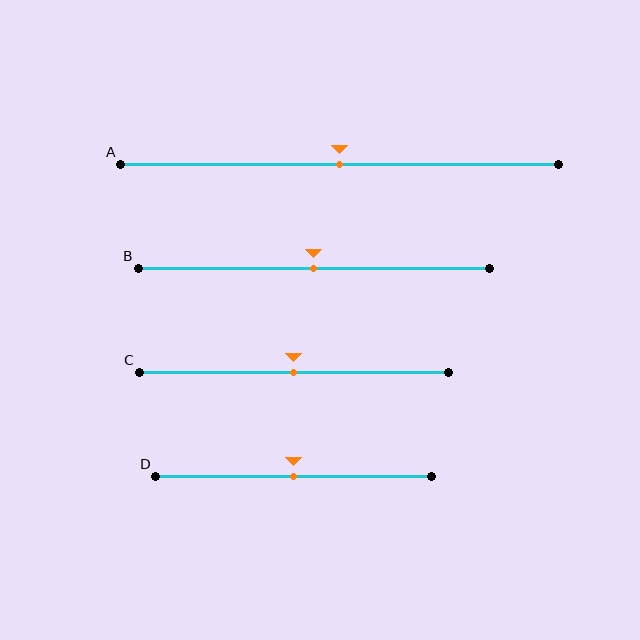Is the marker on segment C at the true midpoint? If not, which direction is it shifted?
Yes, the marker on segment C is at the true midpoint.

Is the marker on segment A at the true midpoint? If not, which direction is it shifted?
Yes, the marker on segment A is at the true midpoint.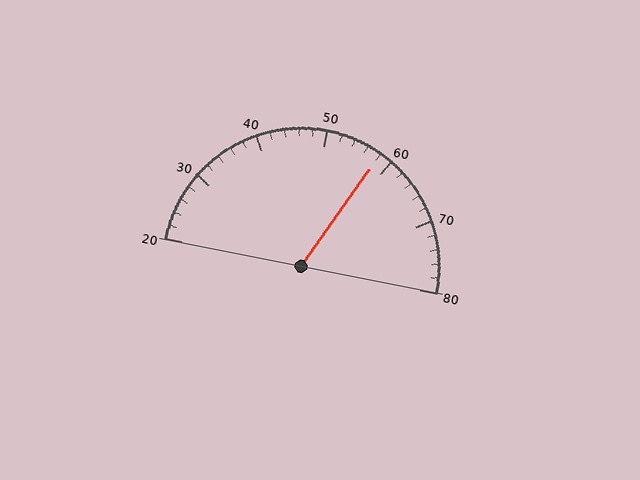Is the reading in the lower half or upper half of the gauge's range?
The reading is in the upper half of the range (20 to 80).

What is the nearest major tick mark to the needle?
The nearest major tick mark is 60.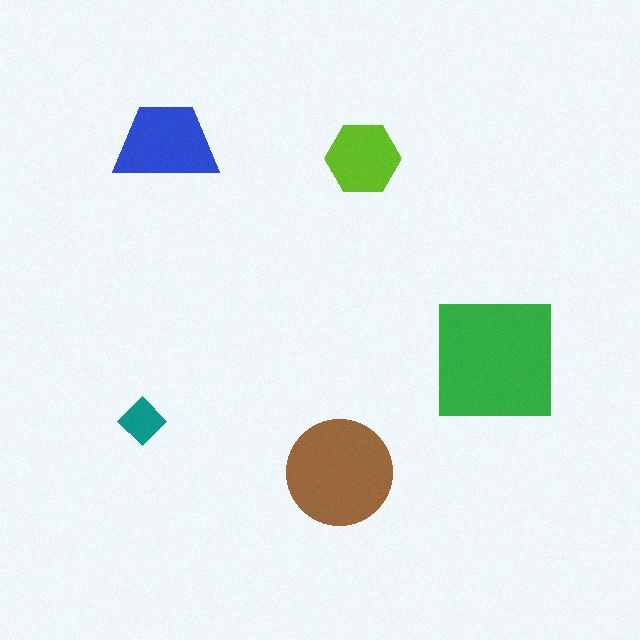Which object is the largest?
The green square.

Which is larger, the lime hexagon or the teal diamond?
The lime hexagon.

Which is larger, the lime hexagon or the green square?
The green square.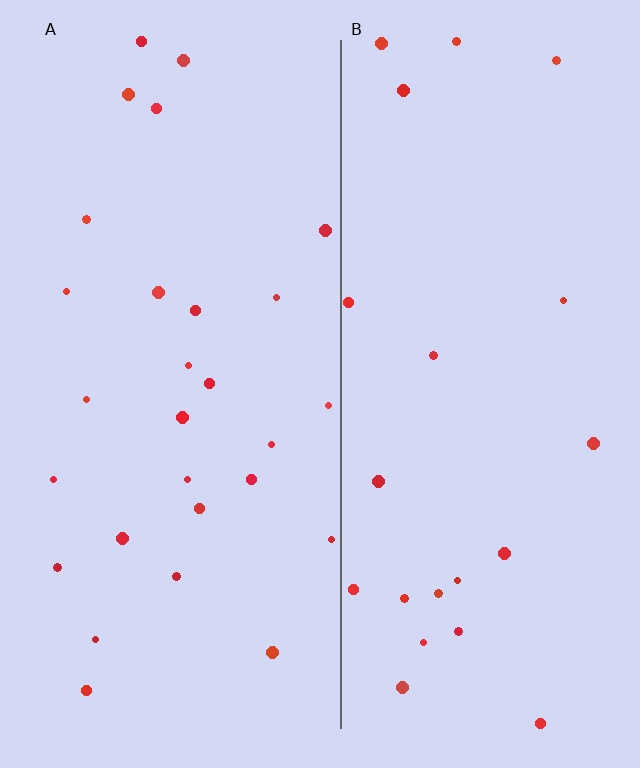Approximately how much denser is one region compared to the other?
Approximately 1.3× — region A over region B.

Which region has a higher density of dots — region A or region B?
A (the left).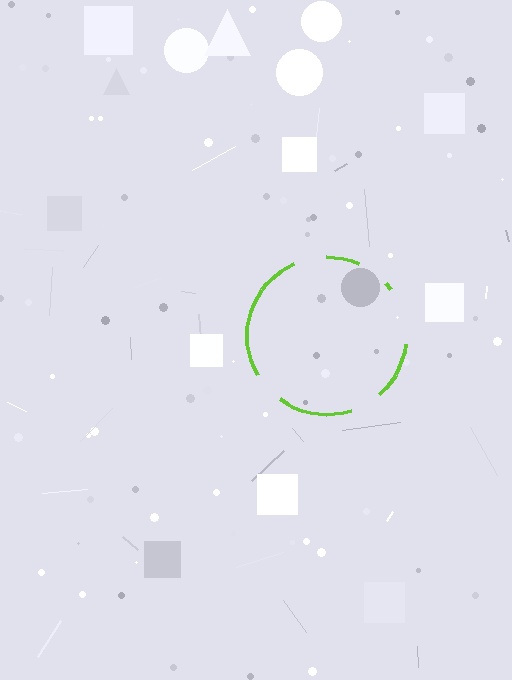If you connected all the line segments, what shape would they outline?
They would outline a circle.